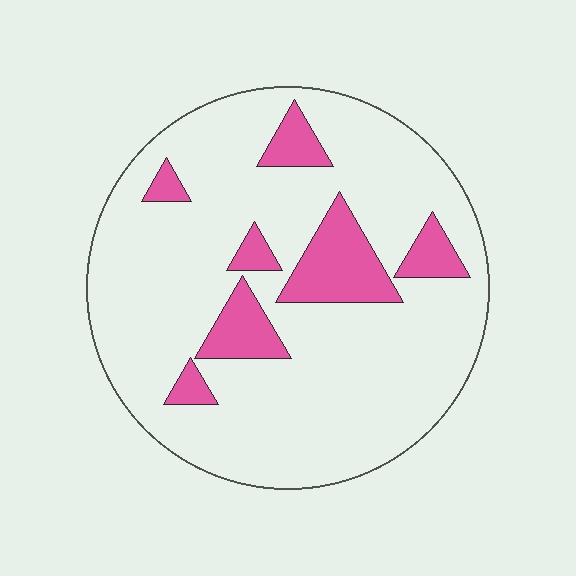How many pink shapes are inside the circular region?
7.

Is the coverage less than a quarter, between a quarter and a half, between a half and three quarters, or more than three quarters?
Less than a quarter.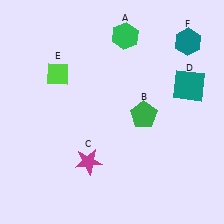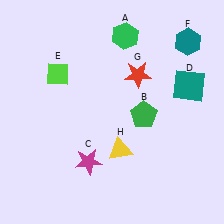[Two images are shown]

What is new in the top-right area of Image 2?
A red star (G) was added in the top-right area of Image 2.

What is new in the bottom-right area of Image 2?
A yellow triangle (H) was added in the bottom-right area of Image 2.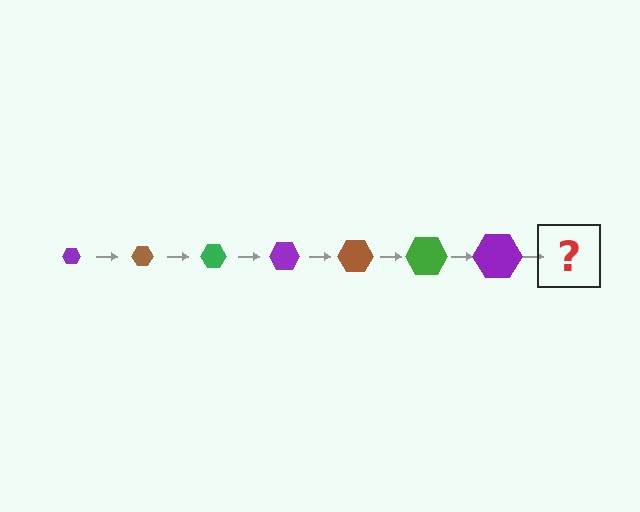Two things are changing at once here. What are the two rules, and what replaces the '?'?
The two rules are that the hexagon grows larger each step and the color cycles through purple, brown, and green. The '?' should be a brown hexagon, larger than the previous one.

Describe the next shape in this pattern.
It should be a brown hexagon, larger than the previous one.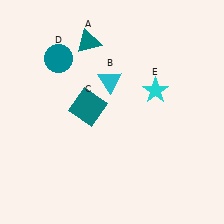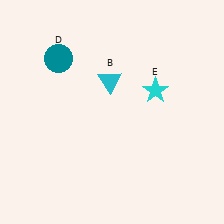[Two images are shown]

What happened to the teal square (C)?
The teal square (C) was removed in Image 2. It was in the top-left area of Image 1.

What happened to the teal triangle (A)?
The teal triangle (A) was removed in Image 2. It was in the top-left area of Image 1.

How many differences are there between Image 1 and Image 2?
There are 2 differences between the two images.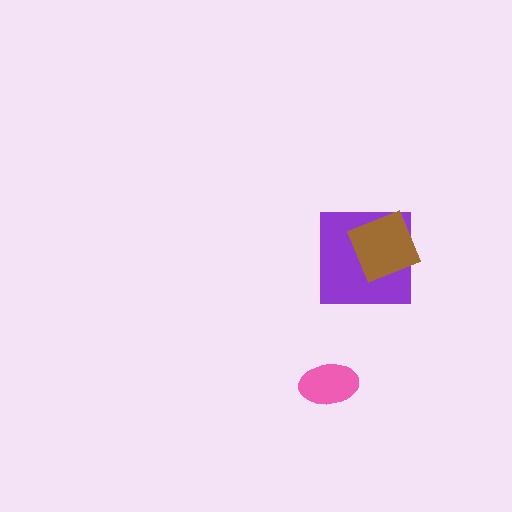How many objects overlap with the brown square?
1 object overlaps with the brown square.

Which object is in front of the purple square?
The brown square is in front of the purple square.